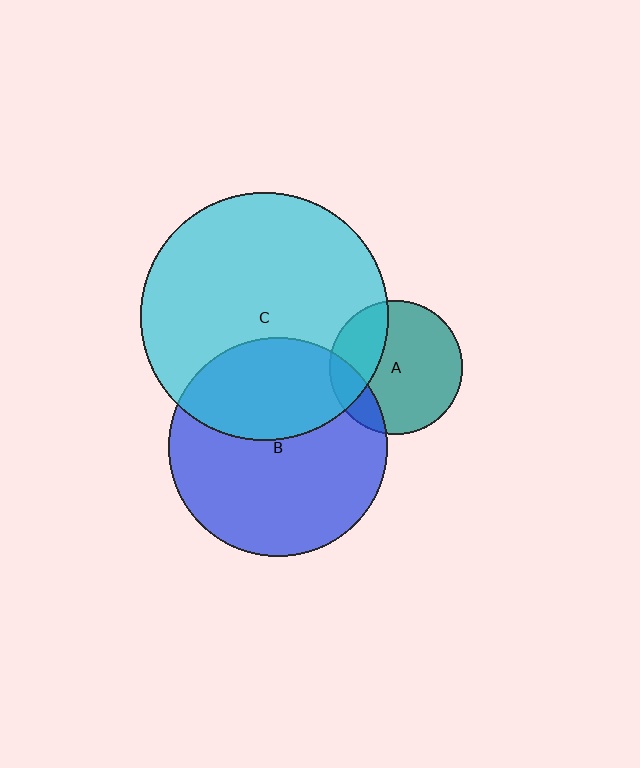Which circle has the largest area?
Circle C (cyan).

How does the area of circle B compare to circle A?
Approximately 2.7 times.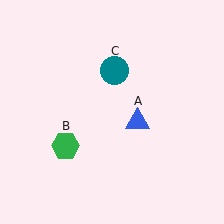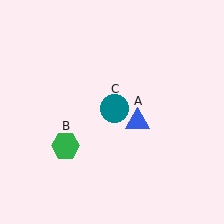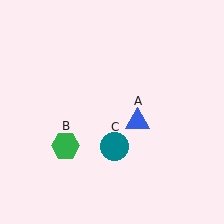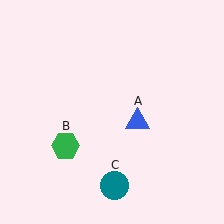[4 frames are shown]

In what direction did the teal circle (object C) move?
The teal circle (object C) moved down.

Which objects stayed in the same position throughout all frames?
Blue triangle (object A) and green hexagon (object B) remained stationary.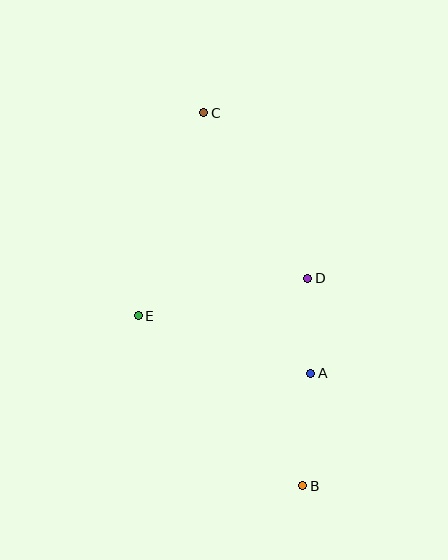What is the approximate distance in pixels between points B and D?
The distance between B and D is approximately 207 pixels.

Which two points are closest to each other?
Points A and D are closest to each other.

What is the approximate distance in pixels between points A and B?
The distance between A and B is approximately 113 pixels.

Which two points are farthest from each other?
Points B and C are farthest from each other.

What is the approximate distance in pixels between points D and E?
The distance between D and E is approximately 173 pixels.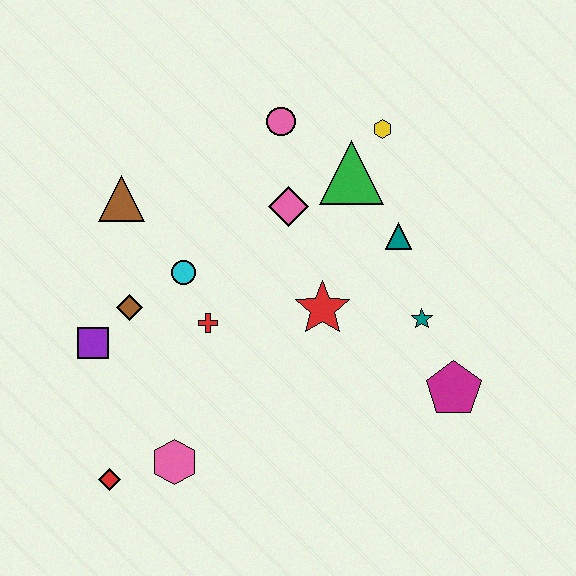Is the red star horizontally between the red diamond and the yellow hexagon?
Yes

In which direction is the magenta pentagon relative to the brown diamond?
The magenta pentagon is to the right of the brown diamond.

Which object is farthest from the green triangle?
The red diamond is farthest from the green triangle.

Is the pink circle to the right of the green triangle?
No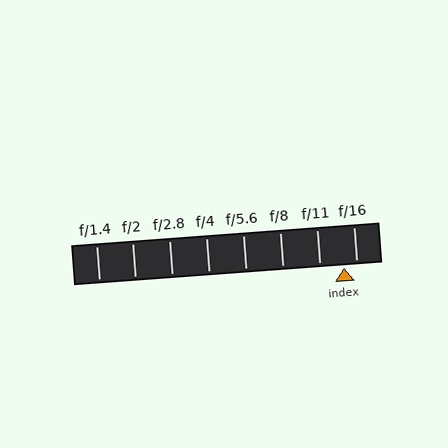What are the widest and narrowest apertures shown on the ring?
The widest aperture shown is f/1.4 and the narrowest is f/16.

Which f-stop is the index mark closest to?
The index mark is closest to f/16.